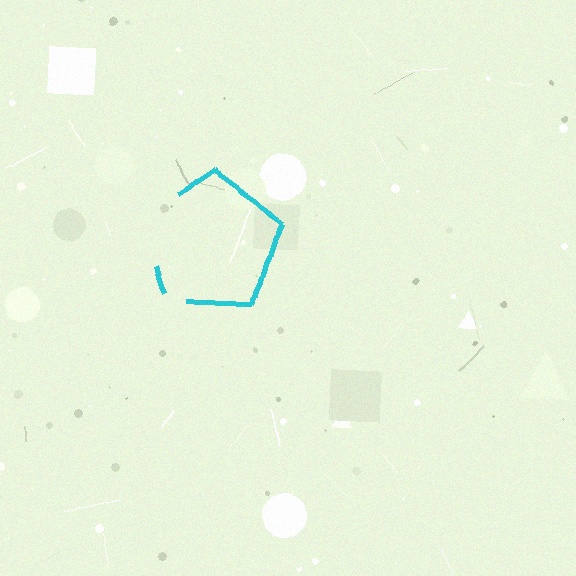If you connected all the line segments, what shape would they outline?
They would outline a pentagon.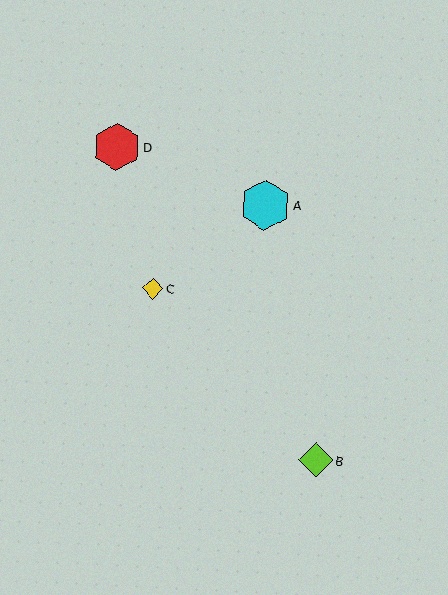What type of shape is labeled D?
Shape D is a red hexagon.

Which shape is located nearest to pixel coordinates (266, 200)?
The cyan hexagon (labeled A) at (265, 205) is nearest to that location.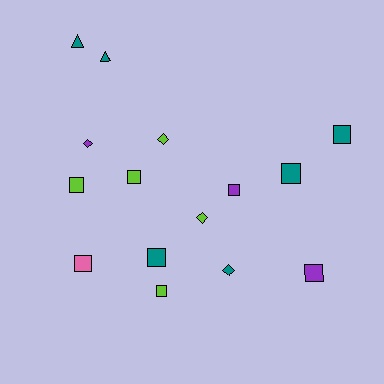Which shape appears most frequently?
Square, with 9 objects.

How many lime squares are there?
There are 3 lime squares.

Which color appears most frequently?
Teal, with 6 objects.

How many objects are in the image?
There are 15 objects.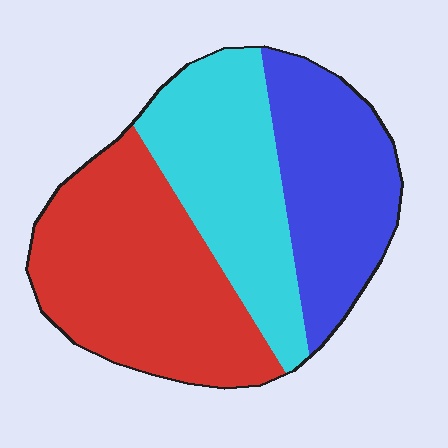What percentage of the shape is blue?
Blue takes up about one quarter (1/4) of the shape.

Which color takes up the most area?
Red, at roughly 40%.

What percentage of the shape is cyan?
Cyan takes up between a quarter and a half of the shape.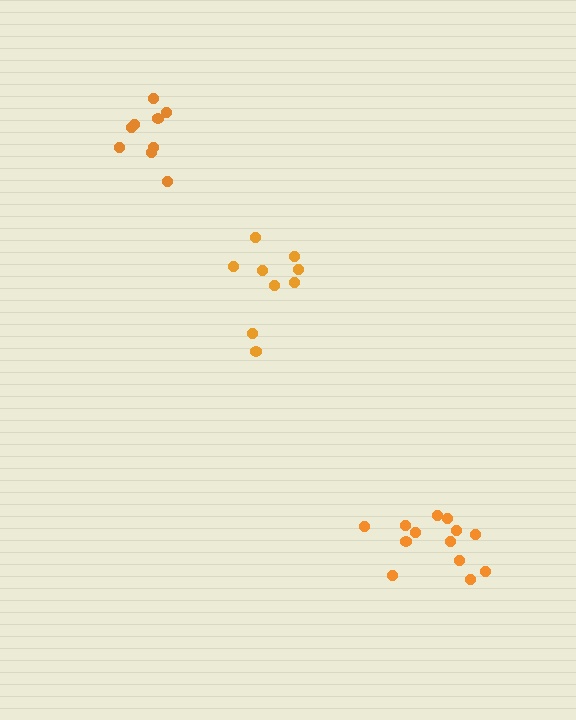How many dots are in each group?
Group 1: 9 dots, Group 2: 13 dots, Group 3: 9 dots (31 total).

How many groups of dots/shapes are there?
There are 3 groups.